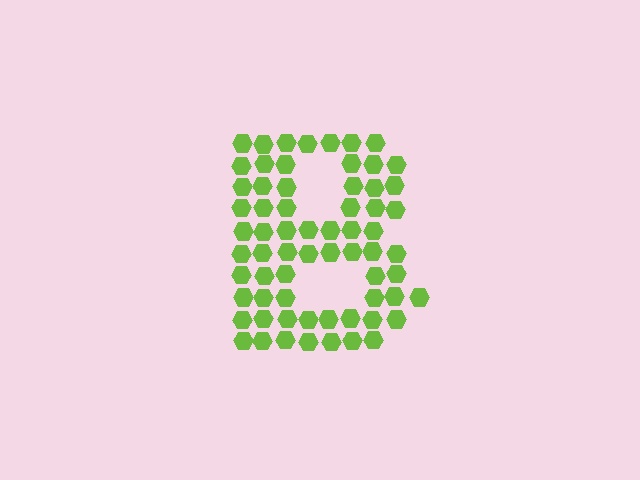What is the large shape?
The large shape is the letter B.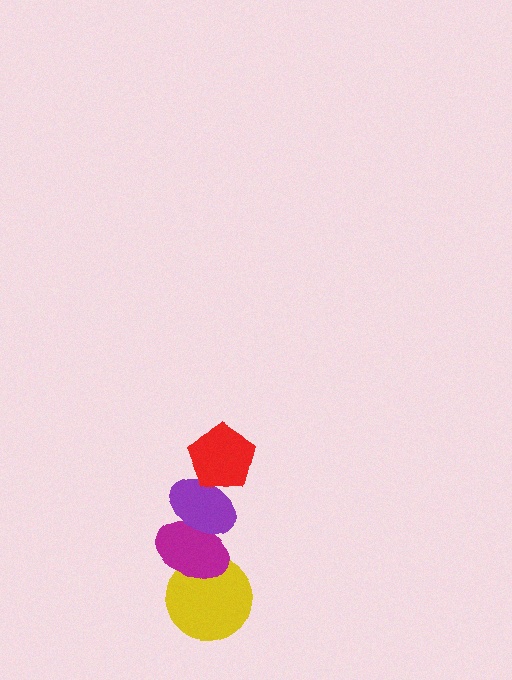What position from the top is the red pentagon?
The red pentagon is 1st from the top.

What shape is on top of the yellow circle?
The magenta ellipse is on top of the yellow circle.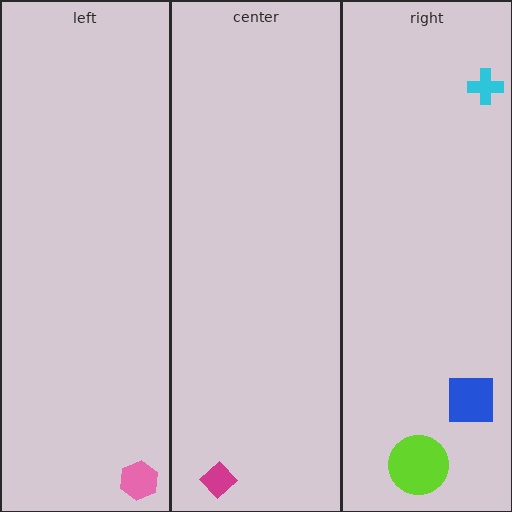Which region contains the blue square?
The right region.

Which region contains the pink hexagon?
The left region.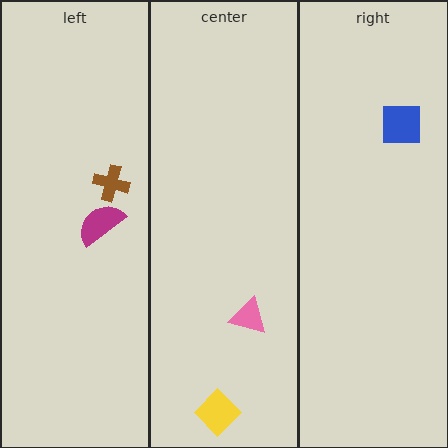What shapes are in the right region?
The blue square.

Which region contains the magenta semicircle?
The left region.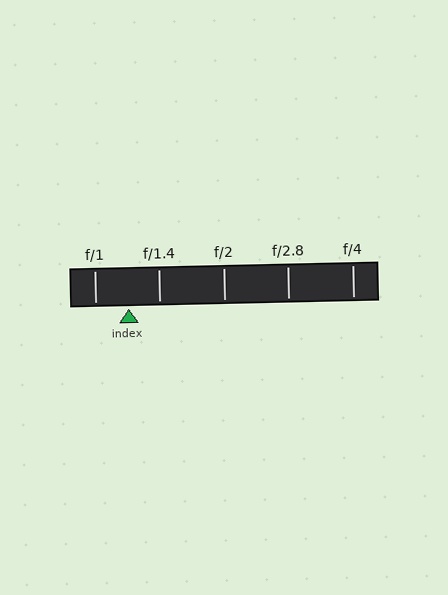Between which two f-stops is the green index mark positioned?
The index mark is between f/1 and f/1.4.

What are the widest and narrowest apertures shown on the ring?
The widest aperture shown is f/1 and the narrowest is f/4.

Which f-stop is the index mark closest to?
The index mark is closest to f/1.4.